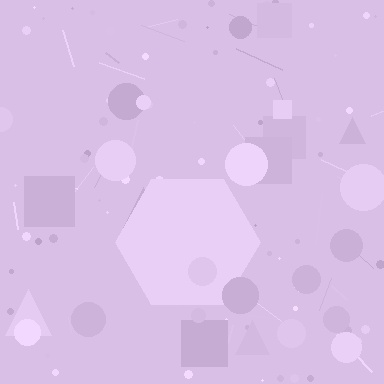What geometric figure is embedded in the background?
A hexagon is embedded in the background.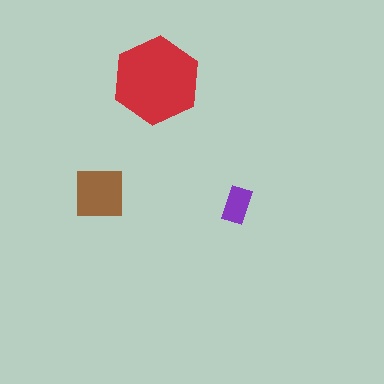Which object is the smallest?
The purple rectangle.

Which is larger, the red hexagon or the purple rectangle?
The red hexagon.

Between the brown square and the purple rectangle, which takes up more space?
The brown square.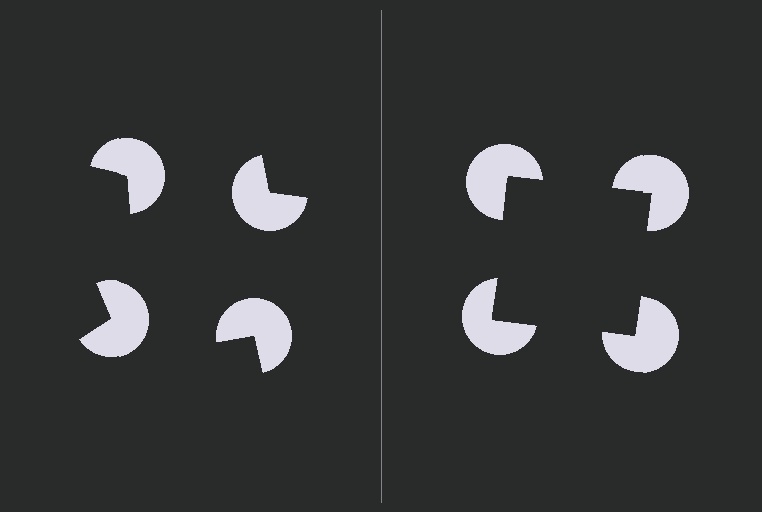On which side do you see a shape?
An illusory square appears on the right side. On the left side the wedge cuts are rotated, so no coherent shape forms.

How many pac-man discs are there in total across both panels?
8 — 4 on each side.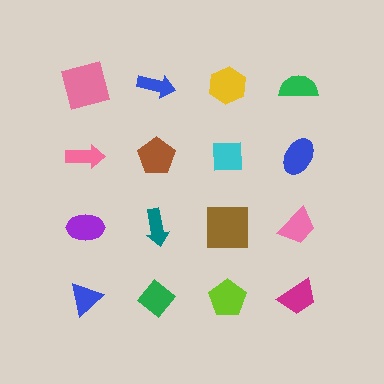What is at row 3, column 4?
A pink trapezoid.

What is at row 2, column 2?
A brown pentagon.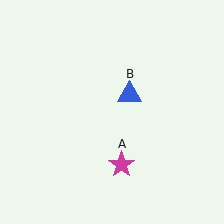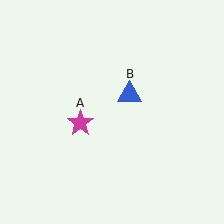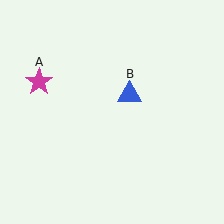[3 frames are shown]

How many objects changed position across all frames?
1 object changed position: magenta star (object A).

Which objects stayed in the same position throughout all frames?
Blue triangle (object B) remained stationary.